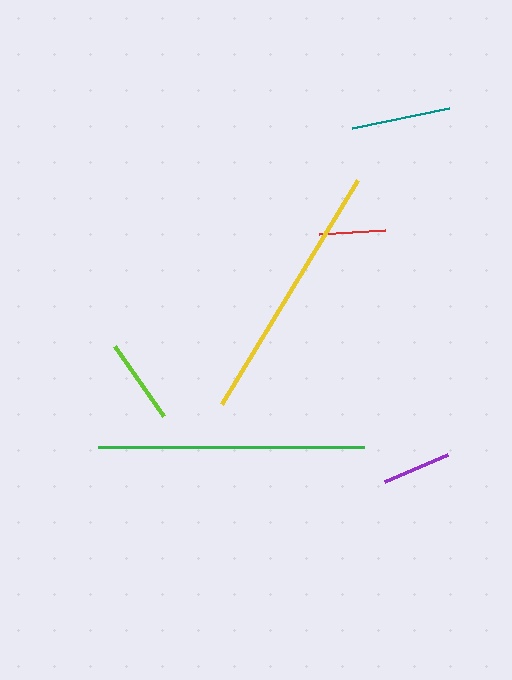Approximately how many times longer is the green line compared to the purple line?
The green line is approximately 3.8 times the length of the purple line.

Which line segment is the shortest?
The red line is the shortest at approximately 66 pixels.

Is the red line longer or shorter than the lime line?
The lime line is longer than the red line.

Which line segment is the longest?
The green line is the longest at approximately 266 pixels.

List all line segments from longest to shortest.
From longest to shortest: green, yellow, teal, lime, purple, red.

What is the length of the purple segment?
The purple segment is approximately 69 pixels long.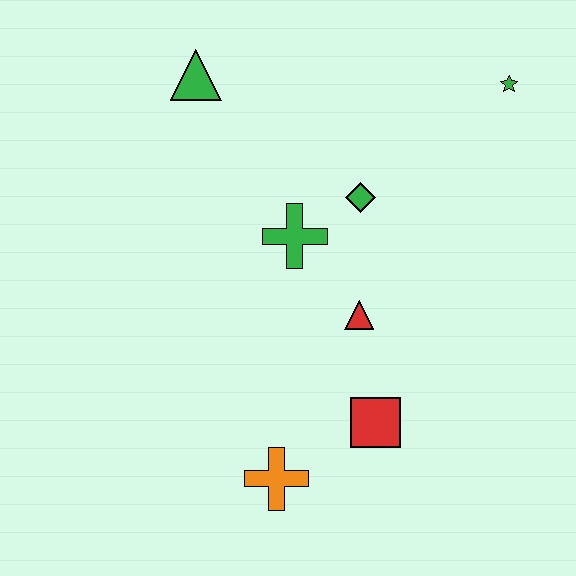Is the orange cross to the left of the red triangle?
Yes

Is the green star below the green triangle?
Yes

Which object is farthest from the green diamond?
The orange cross is farthest from the green diamond.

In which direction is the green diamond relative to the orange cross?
The green diamond is above the orange cross.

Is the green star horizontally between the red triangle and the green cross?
No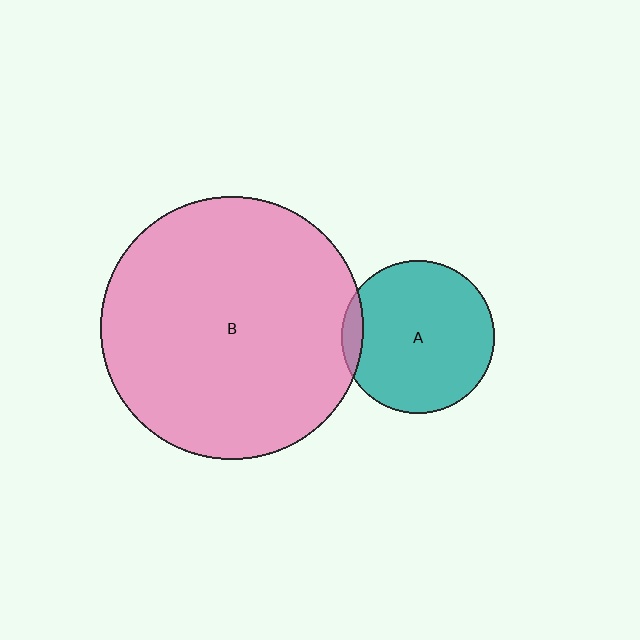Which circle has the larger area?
Circle B (pink).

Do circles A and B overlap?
Yes.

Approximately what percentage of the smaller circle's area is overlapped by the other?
Approximately 5%.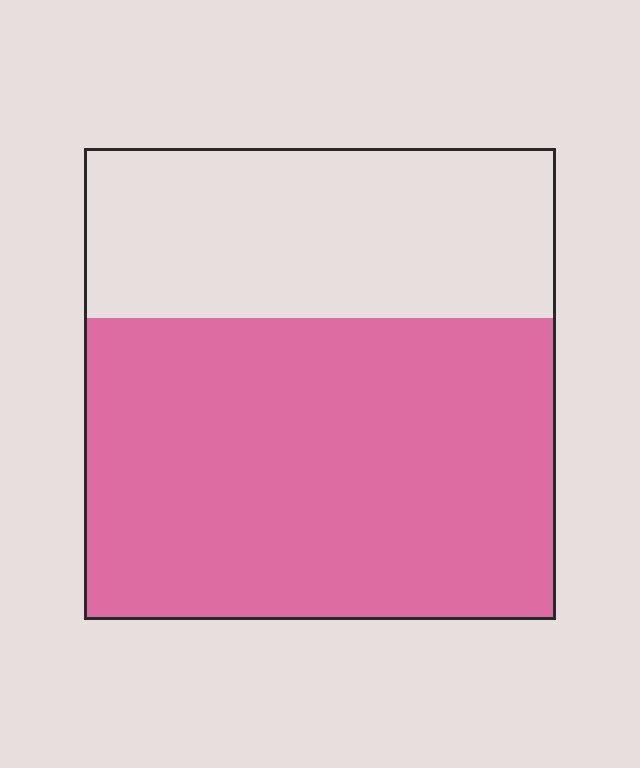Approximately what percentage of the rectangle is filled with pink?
Approximately 65%.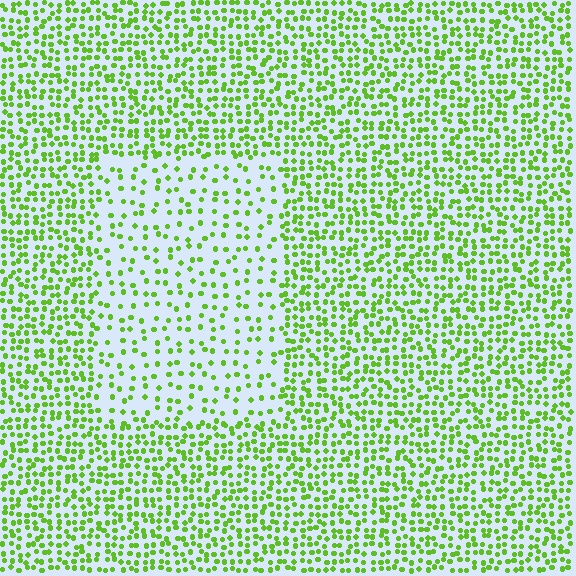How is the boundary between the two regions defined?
The boundary is defined by a change in element density (approximately 2.2x ratio). All elements are the same color, size, and shape.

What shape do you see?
I see a rectangle.